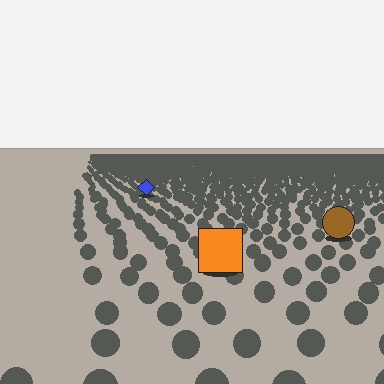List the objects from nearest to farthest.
From nearest to farthest: the orange square, the brown circle, the blue diamond.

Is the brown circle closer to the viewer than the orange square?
No. The orange square is closer — you can tell from the texture gradient: the ground texture is coarser near it.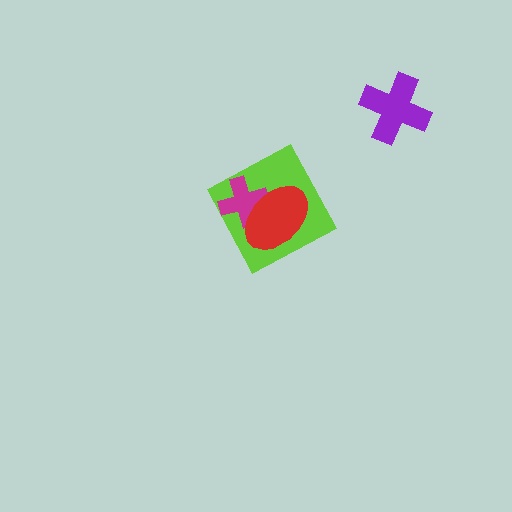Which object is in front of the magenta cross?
The red ellipse is in front of the magenta cross.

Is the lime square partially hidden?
Yes, it is partially covered by another shape.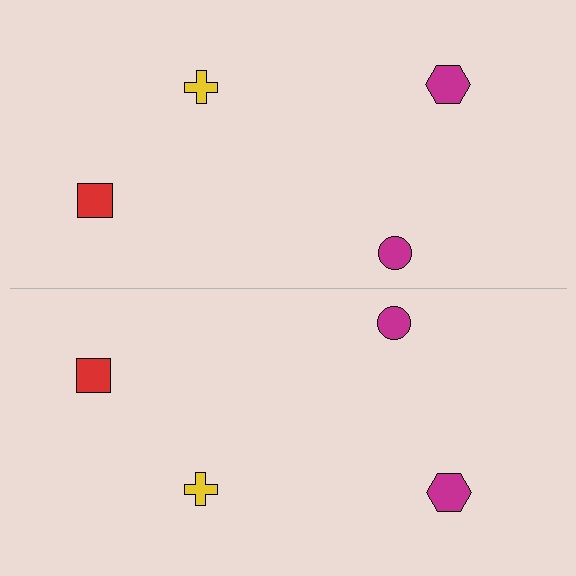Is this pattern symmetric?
Yes, this pattern has bilateral (reflection) symmetry.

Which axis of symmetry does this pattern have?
The pattern has a horizontal axis of symmetry running through the center of the image.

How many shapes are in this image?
There are 8 shapes in this image.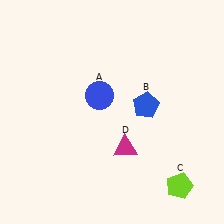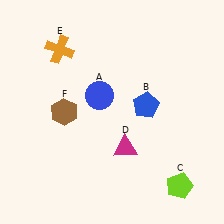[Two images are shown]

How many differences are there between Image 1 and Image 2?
There are 2 differences between the two images.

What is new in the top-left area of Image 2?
An orange cross (E) was added in the top-left area of Image 2.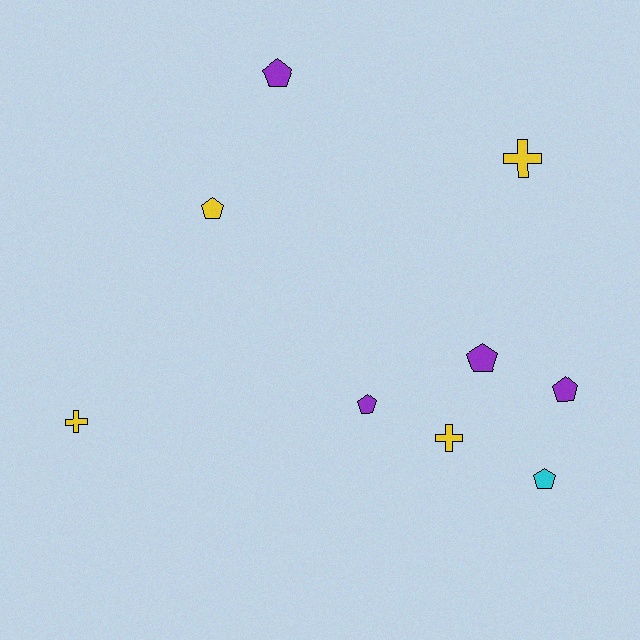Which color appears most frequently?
Yellow, with 4 objects.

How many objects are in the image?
There are 9 objects.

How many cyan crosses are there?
There are no cyan crosses.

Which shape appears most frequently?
Pentagon, with 6 objects.